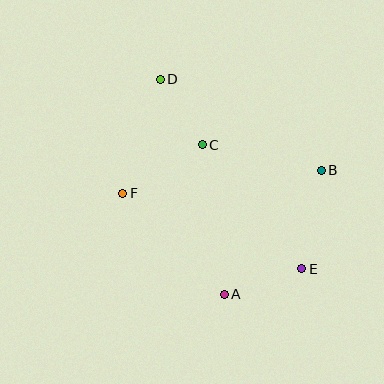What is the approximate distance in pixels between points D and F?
The distance between D and F is approximately 120 pixels.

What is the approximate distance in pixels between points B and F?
The distance between B and F is approximately 200 pixels.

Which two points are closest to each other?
Points C and D are closest to each other.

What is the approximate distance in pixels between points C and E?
The distance between C and E is approximately 159 pixels.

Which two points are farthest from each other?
Points D and E are farthest from each other.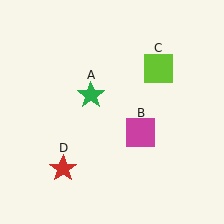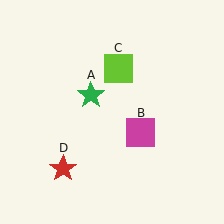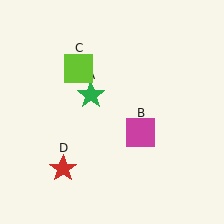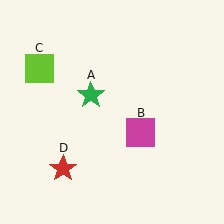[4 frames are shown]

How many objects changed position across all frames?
1 object changed position: lime square (object C).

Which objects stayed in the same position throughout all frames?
Green star (object A) and magenta square (object B) and red star (object D) remained stationary.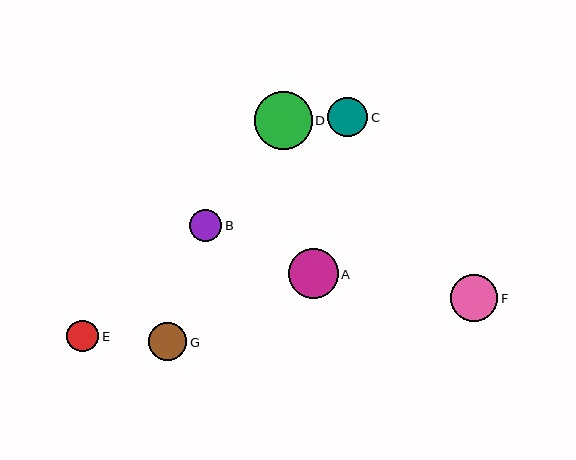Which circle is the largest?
Circle D is the largest with a size of approximately 58 pixels.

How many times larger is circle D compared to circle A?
Circle D is approximately 1.2 times the size of circle A.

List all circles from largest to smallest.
From largest to smallest: D, A, F, C, G, B, E.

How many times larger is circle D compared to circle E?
Circle D is approximately 1.8 times the size of circle E.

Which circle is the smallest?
Circle E is the smallest with a size of approximately 32 pixels.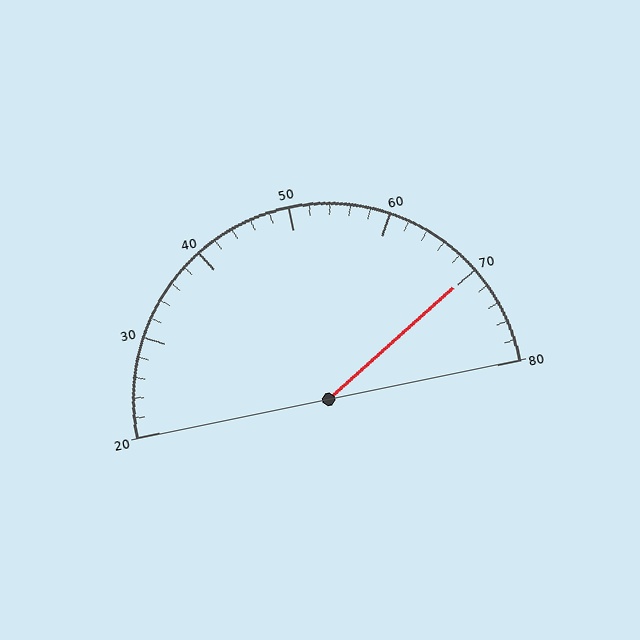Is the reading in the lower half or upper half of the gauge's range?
The reading is in the upper half of the range (20 to 80).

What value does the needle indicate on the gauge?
The needle indicates approximately 70.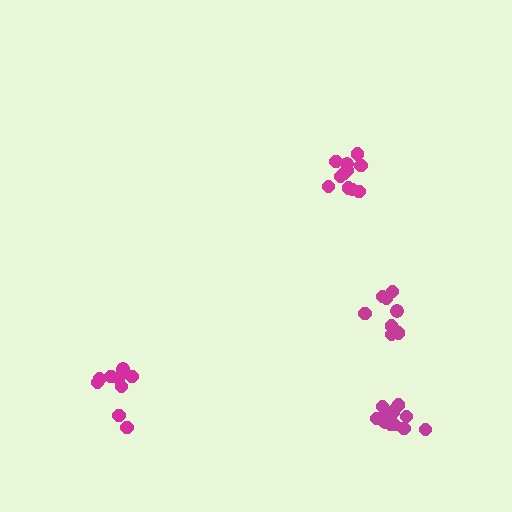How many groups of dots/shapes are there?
There are 4 groups.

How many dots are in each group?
Group 1: 9 dots, Group 2: 11 dots, Group 3: 9 dots, Group 4: 13 dots (42 total).